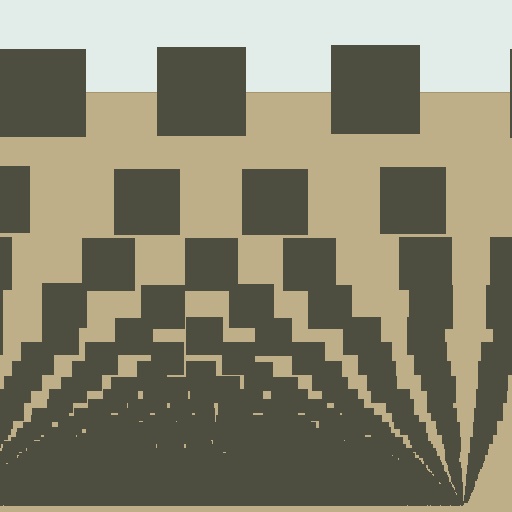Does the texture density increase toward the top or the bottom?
Density increases toward the bottom.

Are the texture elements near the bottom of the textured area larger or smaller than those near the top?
Smaller. The gradient is inverted — elements near the bottom are smaller and denser.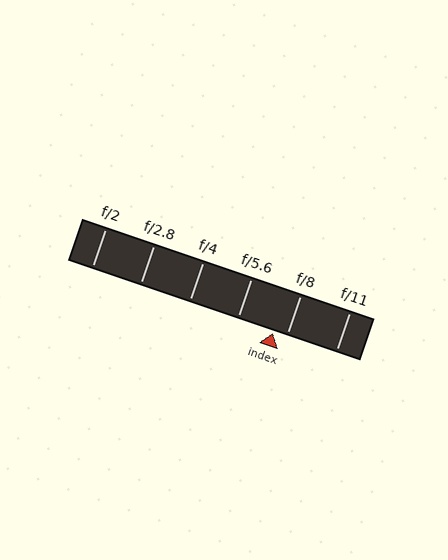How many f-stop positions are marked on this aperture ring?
There are 6 f-stop positions marked.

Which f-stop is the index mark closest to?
The index mark is closest to f/8.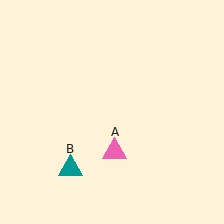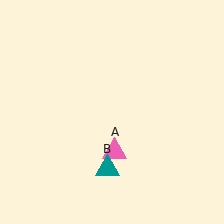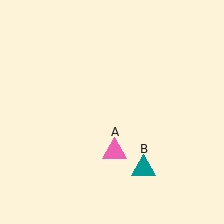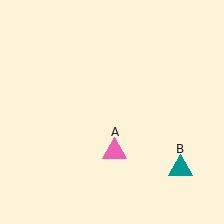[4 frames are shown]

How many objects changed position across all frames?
1 object changed position: teal triangle (object B).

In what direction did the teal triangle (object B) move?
The teal triangle (object B) moved right.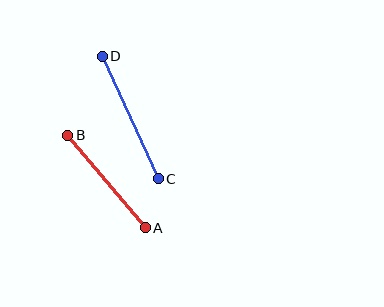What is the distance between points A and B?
The distance is approximately 120 pixels.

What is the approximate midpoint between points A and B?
The midpoint is at approximately (106, 181) pixels.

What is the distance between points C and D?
The distance is approximately 134 pixels.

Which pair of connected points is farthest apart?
Points C and D are farthest apart.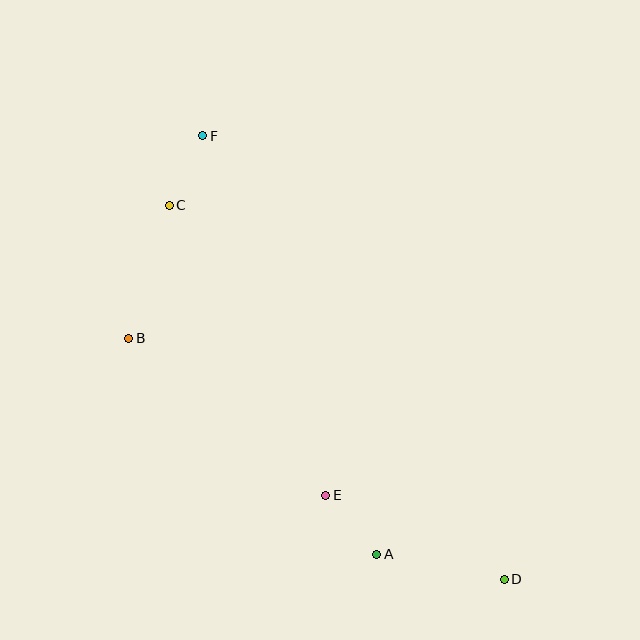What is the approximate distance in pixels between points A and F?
The distance between A and F is approximately 453 pixels.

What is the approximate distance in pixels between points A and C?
The distance between A and C is approximately 406 pixels.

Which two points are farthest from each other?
Points D and F are farthest from each other.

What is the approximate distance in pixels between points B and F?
The distance between B and F is approximately 216 pixels.